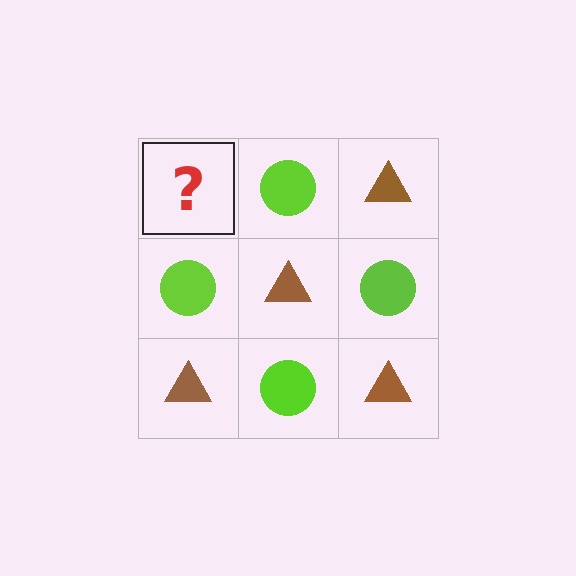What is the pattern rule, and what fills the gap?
The rule is that it alternates brown triangle and lime circle in a checkerboard pattern. The gap should be filled with a brown triangle.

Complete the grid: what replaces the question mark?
The question mark should be replaced with a brown triangle.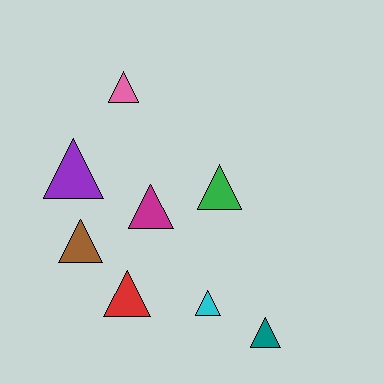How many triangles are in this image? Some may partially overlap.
There are 8 triangles.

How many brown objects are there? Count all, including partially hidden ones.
There is 1 brown object.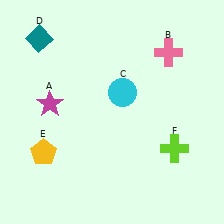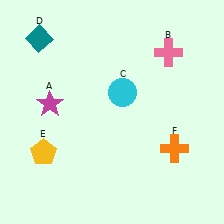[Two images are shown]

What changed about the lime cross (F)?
In Image 1, F is lime. In Image 2, it changed to orange.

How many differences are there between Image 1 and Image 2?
There is 1 difference between the two images.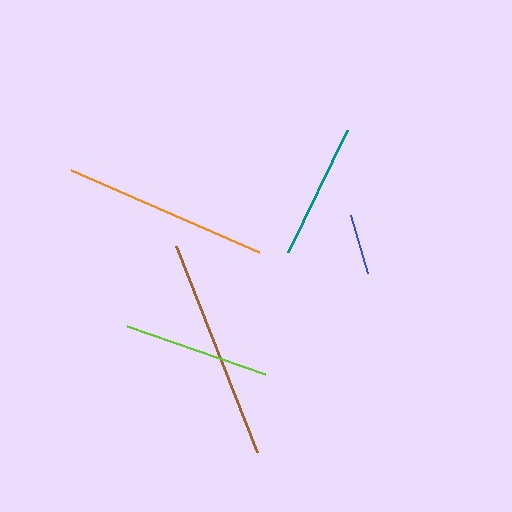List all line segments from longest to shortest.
From longest to shortest: brown, orange, lime, teal, blue.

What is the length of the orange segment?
The orange segment is approximately 205 pixels long.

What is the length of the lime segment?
The lime segment is approximately 146 pixels long.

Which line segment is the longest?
The brown line is the longest at approximately 221 pixels.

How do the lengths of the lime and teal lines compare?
The lime and teal lines are approximately the same length.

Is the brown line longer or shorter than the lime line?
The brown line is longer than the lime line.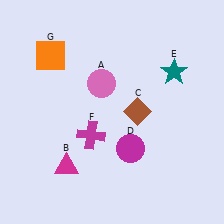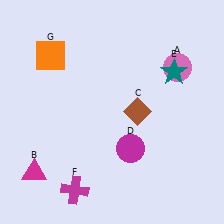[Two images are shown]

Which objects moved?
The objects that moved are: the pink circle (A), the magenta triangle (B), the magenta cross (F).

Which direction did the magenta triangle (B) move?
The magenta triangle (B) moved left.